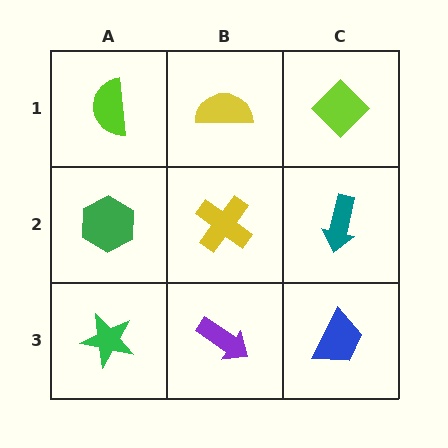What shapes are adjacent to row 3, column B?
A yellow cross (row 2, column B), a green star (row 3, column A), a blue trapezoid (row 3, column C).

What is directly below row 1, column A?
A green hexagon.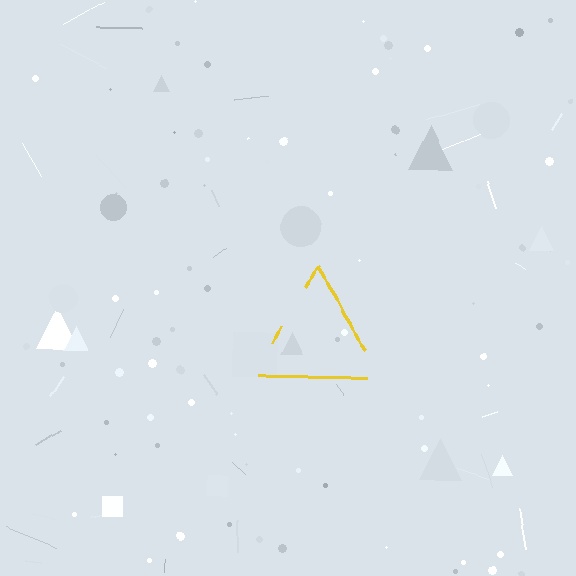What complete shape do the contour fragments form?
The contour fragments form a triangle.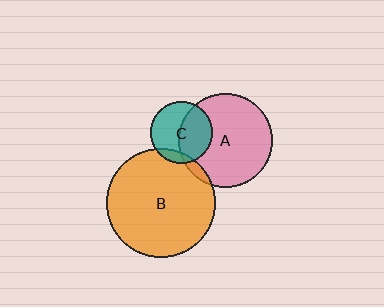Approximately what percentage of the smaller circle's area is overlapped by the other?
Approximately 10%.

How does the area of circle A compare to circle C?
Approximately 2.2 times.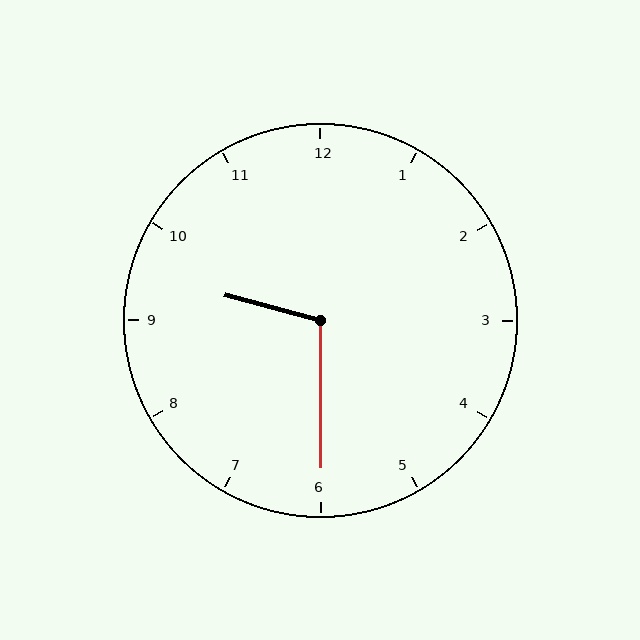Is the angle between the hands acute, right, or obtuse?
It is obtuse.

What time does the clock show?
9:30.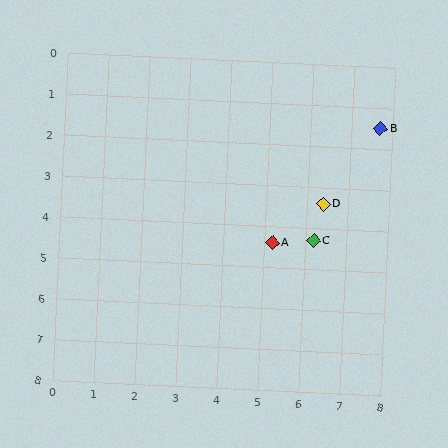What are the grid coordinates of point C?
Point C is at approximately (6.2, 4.3).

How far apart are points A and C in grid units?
Points A and C are about 1.0 grid units apart.